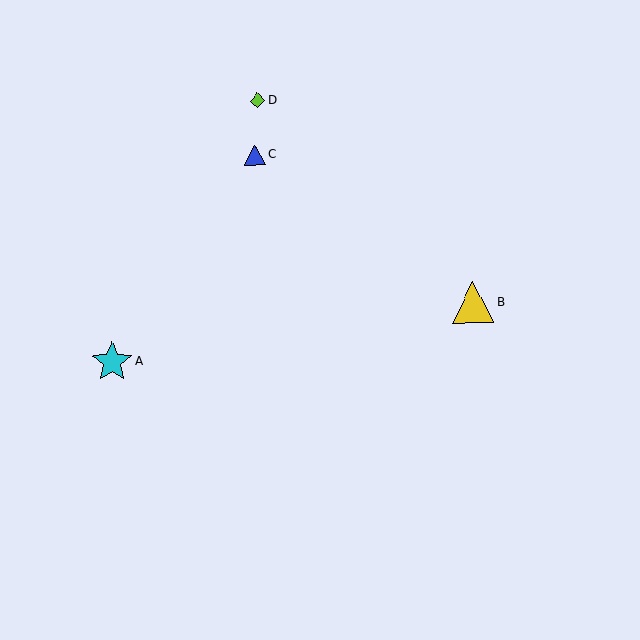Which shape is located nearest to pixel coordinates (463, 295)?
The yellow triangle (labeled B) at (473, 303) is nearest to that location.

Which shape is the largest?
The yellow triangle (labeled B) is the largest.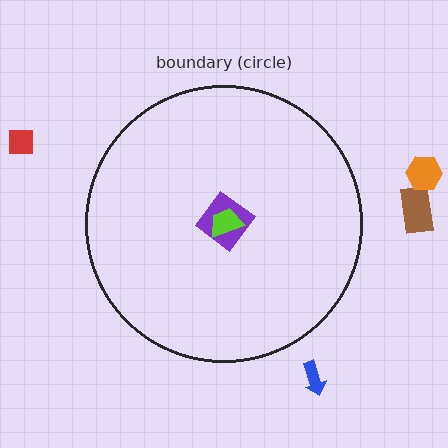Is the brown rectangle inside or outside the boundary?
Outside.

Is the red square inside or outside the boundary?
Outside.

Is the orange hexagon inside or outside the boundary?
Outside.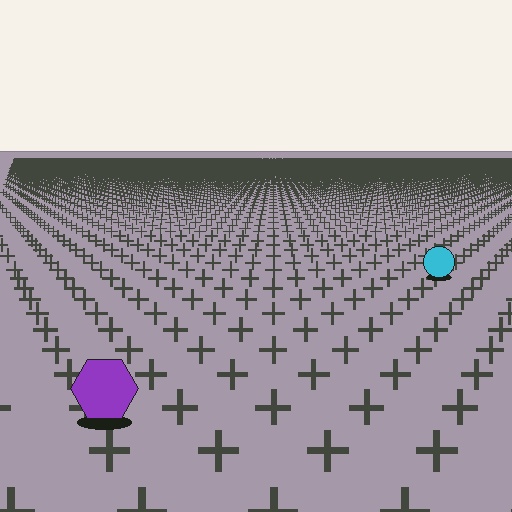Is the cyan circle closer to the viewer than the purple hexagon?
No. The purple hexagon is closer — you can tell from the texture gradient: the ground texture is coarser near it.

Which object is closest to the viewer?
The purple hexagon is closest. The texture marks near it are larger and more spread out.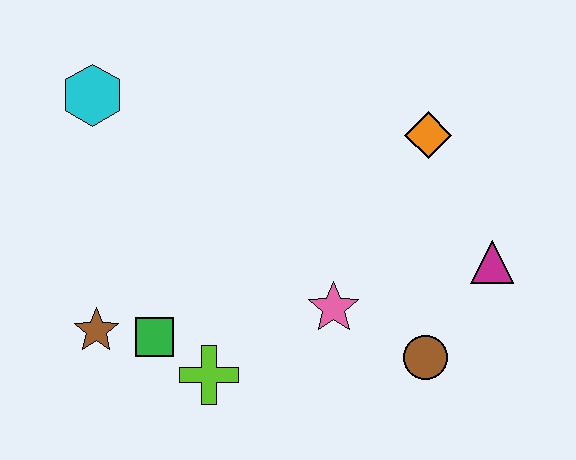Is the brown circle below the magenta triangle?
Yes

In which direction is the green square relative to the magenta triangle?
The green square is to the left of the magenta triangle.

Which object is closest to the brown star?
The green square is closest to the brown star.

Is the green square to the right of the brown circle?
No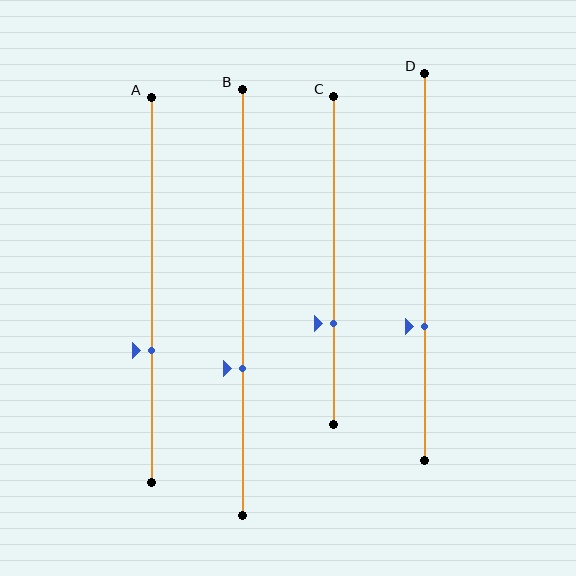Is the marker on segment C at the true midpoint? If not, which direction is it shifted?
No, the marker on segment C is shifted downward by about 19% of the segment length.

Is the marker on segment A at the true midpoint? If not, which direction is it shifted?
No, the marker on segment A is shifted downward by about 16% of the segment length.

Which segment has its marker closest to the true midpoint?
Segment D has its marker closest to the true midpoint.